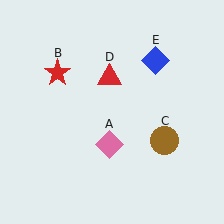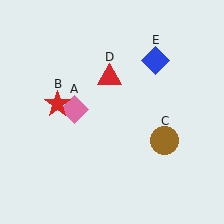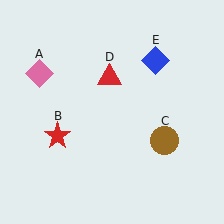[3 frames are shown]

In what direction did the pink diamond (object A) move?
The pink diamond (object A) moved up and to the left.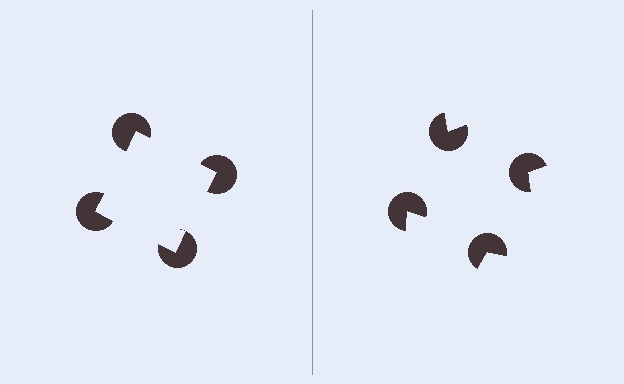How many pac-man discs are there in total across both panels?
8 — 4 on each side.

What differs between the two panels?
The pac-man discs are positioned identically on both sides; only the wedge orientations differ. On the left they align to a square; on the right they are misaligned.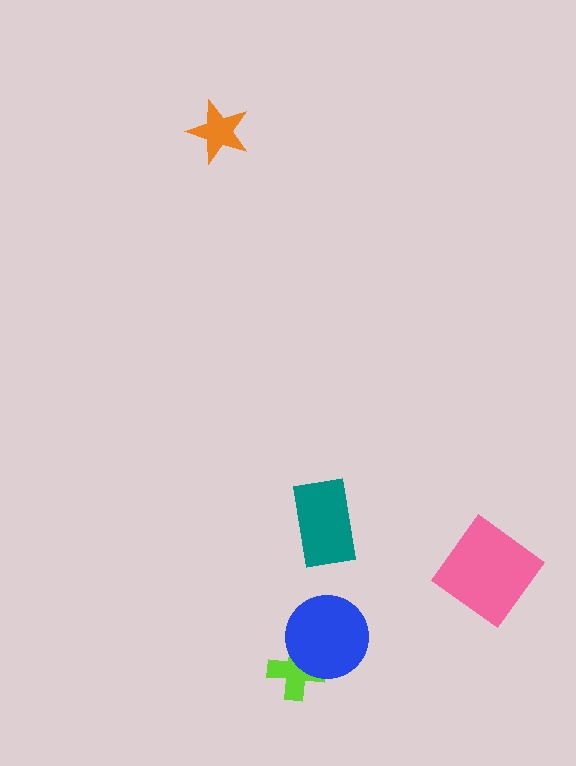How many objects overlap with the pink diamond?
0 objects overlap with the pink diamond.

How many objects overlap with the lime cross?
1 object overlaps with the lime cross.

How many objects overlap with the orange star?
0 objects overlap with the orange star.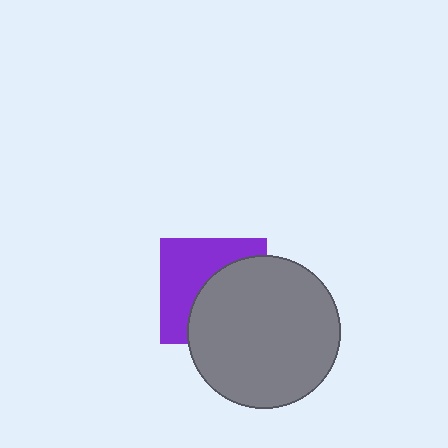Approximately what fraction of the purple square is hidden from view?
Roughly 51% of the purple square is hidden behind the gray circle.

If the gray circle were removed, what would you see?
You would see the complete purple square.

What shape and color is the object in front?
The object in front is a gray circle.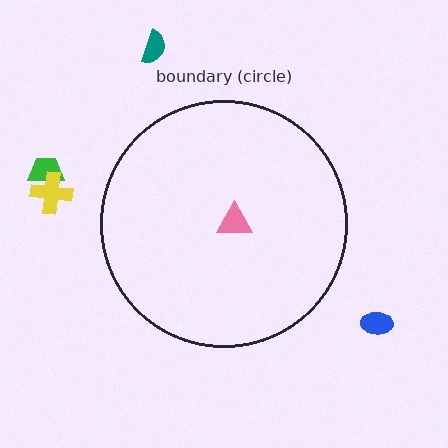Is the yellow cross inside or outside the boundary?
Outside.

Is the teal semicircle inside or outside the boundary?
Outside.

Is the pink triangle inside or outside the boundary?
Inside.